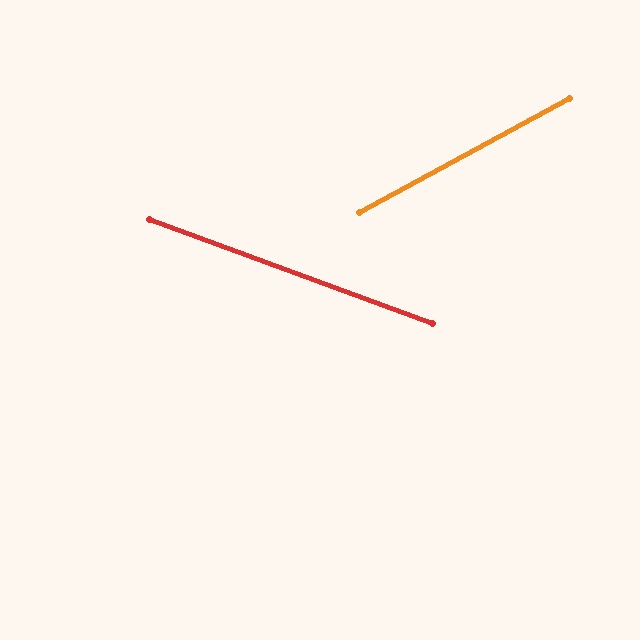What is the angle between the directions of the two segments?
Approximately 49 degrees.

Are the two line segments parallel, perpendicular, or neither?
Neither parallel nor perpendicular — they differ by about 49°.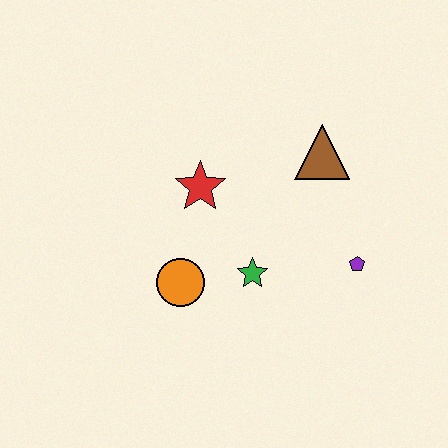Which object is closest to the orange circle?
The green star is closest to the orange circle.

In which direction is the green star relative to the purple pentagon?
The green star is to the left of the purple pentagon.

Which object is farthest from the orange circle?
The brown triangle is farthest from the orange circle.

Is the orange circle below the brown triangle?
Yes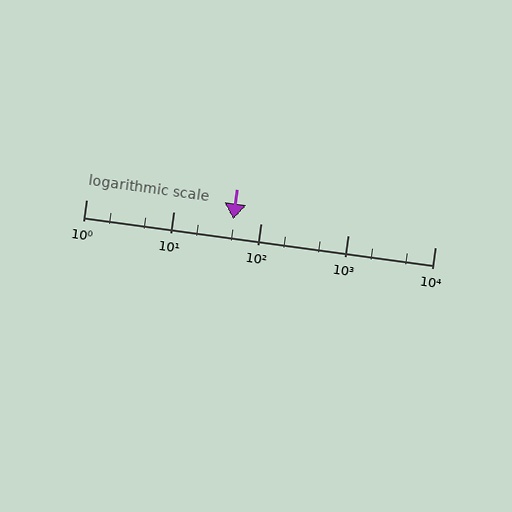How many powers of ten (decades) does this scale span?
The scale spans 4 decades, from 1 to 10000.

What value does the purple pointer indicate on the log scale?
The pointer indicates approximately 49.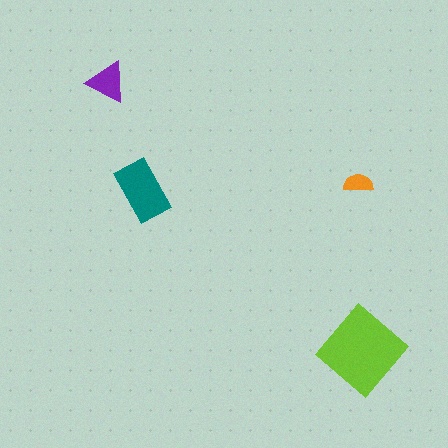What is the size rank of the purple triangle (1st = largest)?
3rd.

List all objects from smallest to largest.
The orange semicircle, the purple triangle, the teal rectangle, the lime diamond.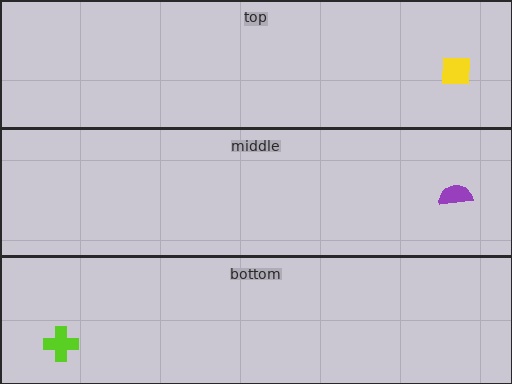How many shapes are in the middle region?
1.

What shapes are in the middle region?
The purple semicircle.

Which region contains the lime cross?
The bottom region.